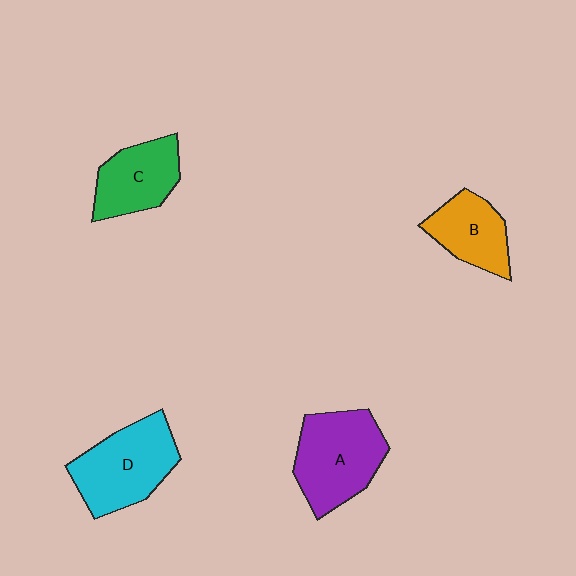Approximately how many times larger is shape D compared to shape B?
Approximately 1.5 times.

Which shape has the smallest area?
Shape B (orange).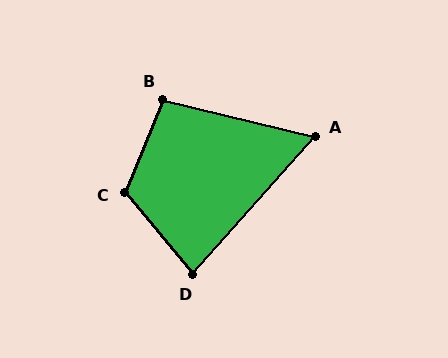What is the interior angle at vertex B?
Approximately 99 degrees (obtuse).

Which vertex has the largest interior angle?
C, at approximately 118 degrees.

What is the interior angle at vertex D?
Approximately 81 degrees (acute).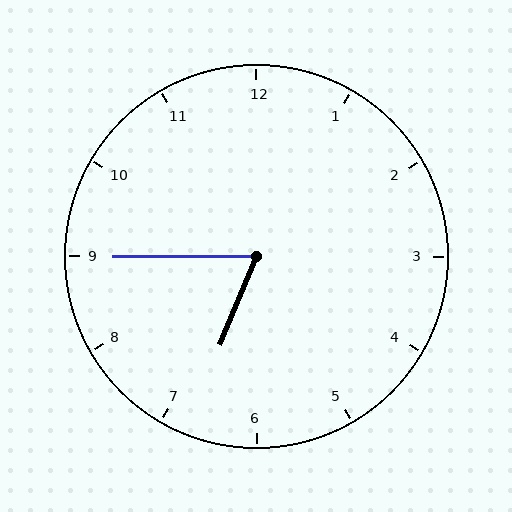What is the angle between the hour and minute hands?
Approximately 68 degrees.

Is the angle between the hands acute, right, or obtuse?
It is acute.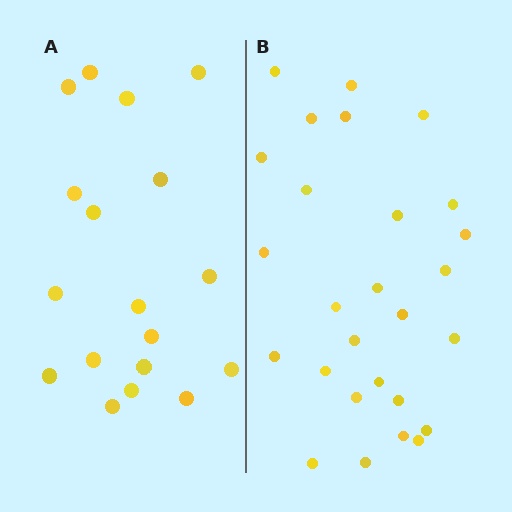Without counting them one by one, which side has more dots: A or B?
Region B (the right region) has more dots.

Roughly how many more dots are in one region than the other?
Region B has roughly 8 or so more dots than region A.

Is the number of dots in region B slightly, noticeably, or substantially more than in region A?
Region B has substantially more. The ratio is roughly 1.5 to 1.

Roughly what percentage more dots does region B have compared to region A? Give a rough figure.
About 50% more.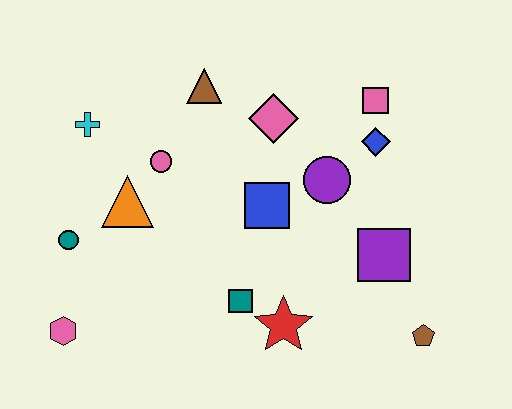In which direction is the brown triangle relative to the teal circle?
The brown triangle is above the teal circle.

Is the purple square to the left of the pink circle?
No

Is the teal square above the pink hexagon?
Yes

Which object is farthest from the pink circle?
The brown pentagon is farthest from the pink circle.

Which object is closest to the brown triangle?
The pink diamond is closest to the brown triangle.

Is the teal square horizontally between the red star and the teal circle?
Yes